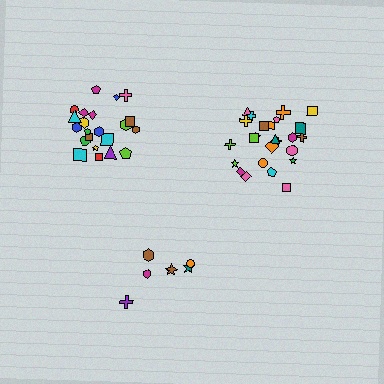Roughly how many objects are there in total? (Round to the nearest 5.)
Roughly 55 objects in total.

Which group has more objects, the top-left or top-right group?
The top-right group.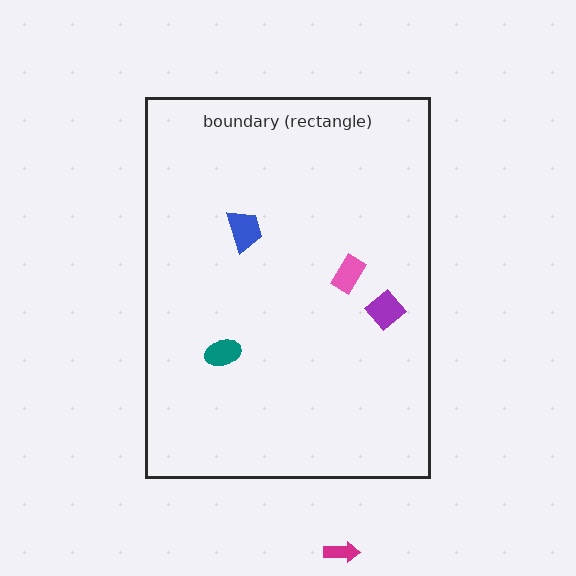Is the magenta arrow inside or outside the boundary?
Outside.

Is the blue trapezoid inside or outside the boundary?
Inside.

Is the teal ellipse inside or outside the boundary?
Inside.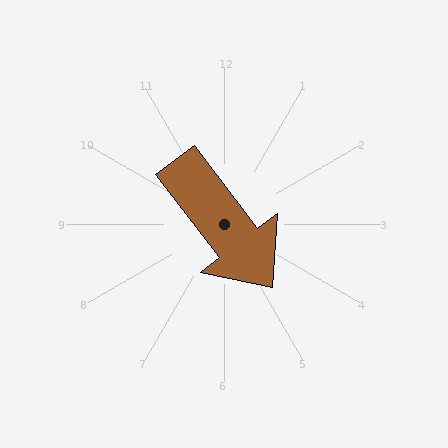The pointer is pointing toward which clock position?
Roughly 5 o'clock.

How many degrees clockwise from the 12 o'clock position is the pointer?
Approximately 143 degrees.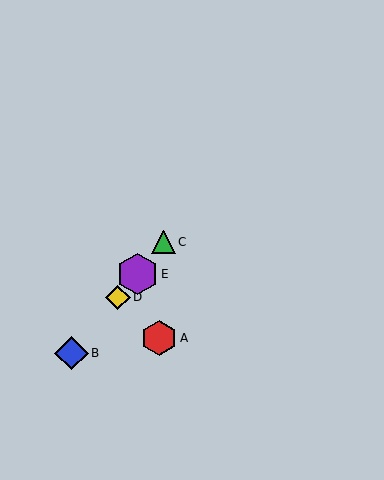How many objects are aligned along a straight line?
4 objects (B, C, D, E) are aligned along a straight line.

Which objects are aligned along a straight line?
Objects B, C, D, E are aligned along a straight line.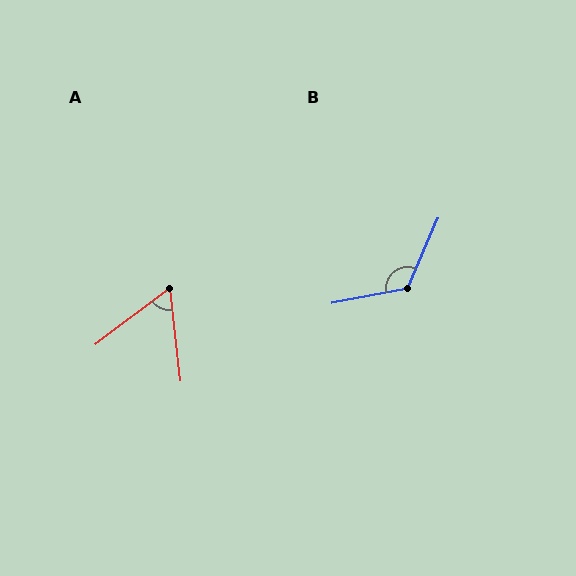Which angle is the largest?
B, at approximately 124 degrees.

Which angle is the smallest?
A, at approximately 59 degrees.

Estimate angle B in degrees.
Approximately 124 degrees.